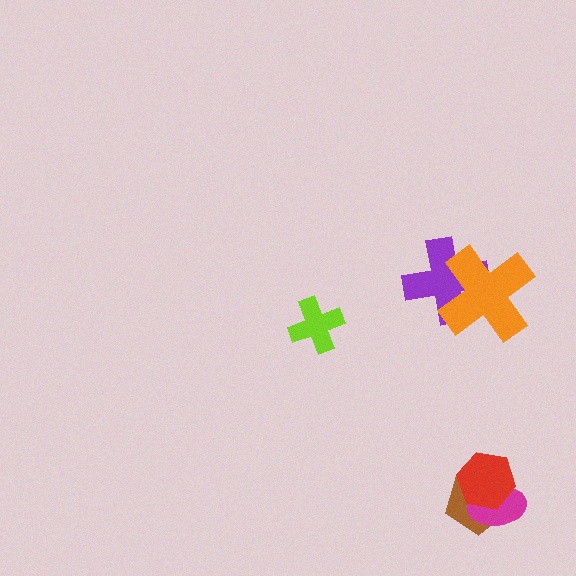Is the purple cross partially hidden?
Yes, it is partially covered by another shape.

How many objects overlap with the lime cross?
0 objects overlap with the lime cross.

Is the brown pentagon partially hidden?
Yes, it is partially covered by another shape.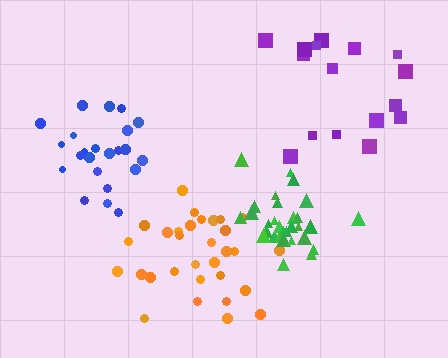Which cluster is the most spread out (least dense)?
Purple.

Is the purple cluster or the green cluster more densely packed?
Green.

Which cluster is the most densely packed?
Green.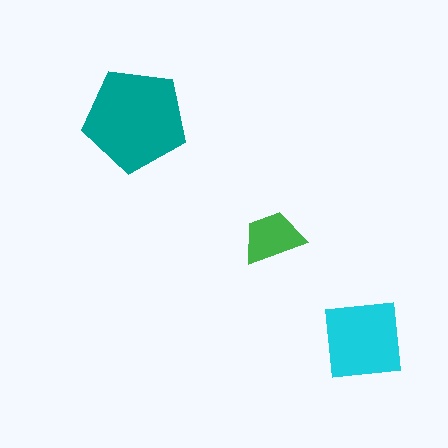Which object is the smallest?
The green trapezoid.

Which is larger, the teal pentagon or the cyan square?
The teal pentagon.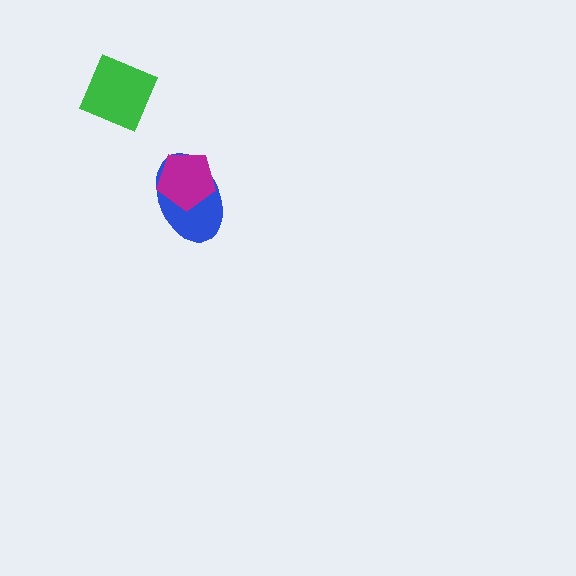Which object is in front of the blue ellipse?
The magenta pentagon is in front of the blue ellipse.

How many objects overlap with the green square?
0 objects overlap with the green square.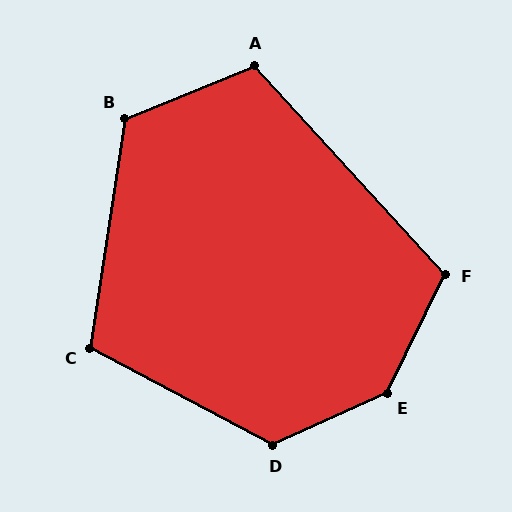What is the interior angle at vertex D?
Approximately 128 degrees (obtuse).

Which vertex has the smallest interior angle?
C, at approximately 109 degrees.